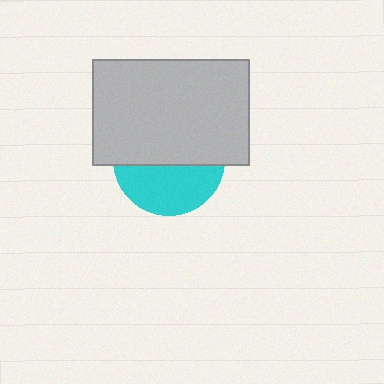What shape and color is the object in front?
The object in front is a light gray rectangle.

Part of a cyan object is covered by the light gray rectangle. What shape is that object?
It is a circle.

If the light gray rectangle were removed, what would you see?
You would see the complete cyan circle.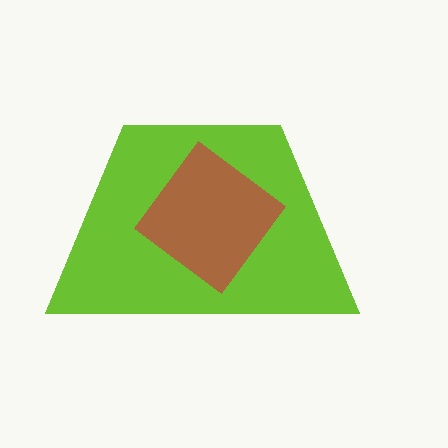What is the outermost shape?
The lime trapezoid.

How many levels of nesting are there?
2.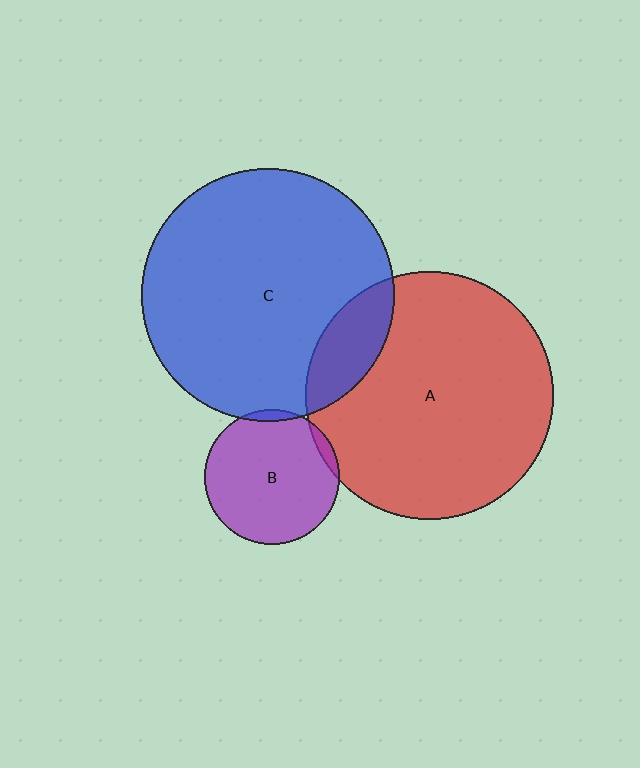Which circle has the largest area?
Circle C (blue).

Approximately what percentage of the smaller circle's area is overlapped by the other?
Approximately 5%.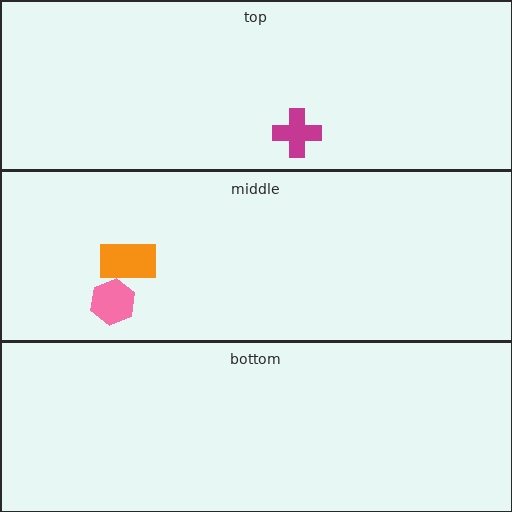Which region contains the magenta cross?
The top region.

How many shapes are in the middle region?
2.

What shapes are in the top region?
The magenta cross.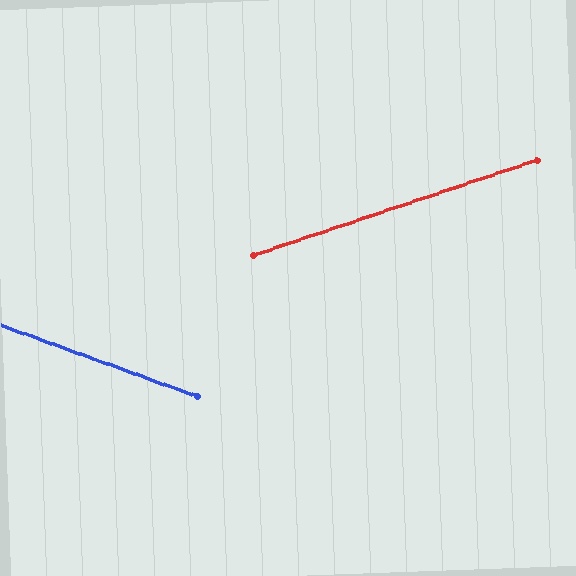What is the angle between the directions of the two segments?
Approximately 39 degrees.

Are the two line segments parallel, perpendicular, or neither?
Neither parallel nor perpendicular — they differ by about 39°.